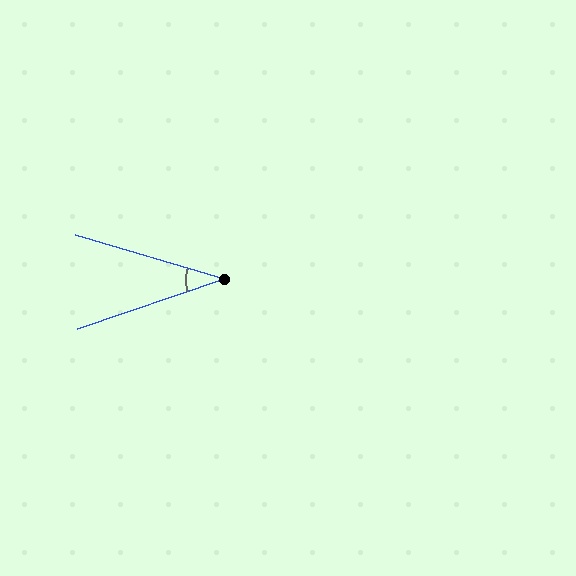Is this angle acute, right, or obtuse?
It is acute.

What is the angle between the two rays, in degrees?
Approximately 35 degrees.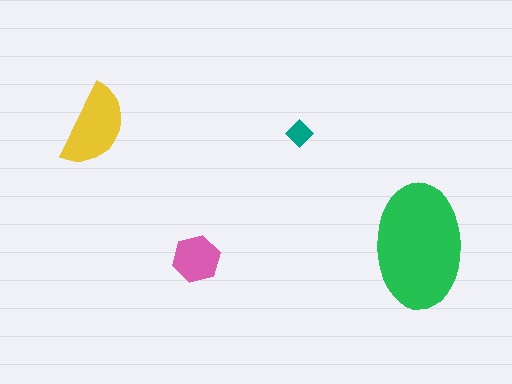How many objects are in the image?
There are 4 objects in the image.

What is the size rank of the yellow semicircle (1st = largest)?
2nd.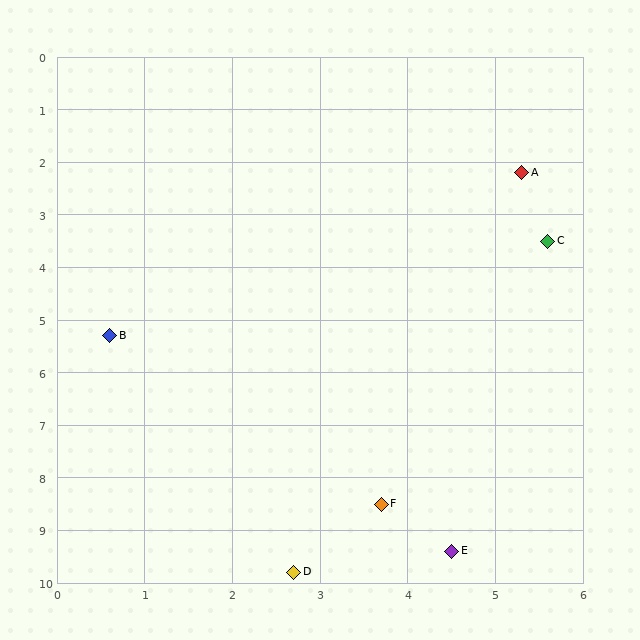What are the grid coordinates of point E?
Point E is at approximately (4.5, 9.4).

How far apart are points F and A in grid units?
Points F and A are about 6.5 grid units apart.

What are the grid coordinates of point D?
Point D is at approximately (2.7, 9.8).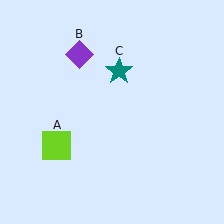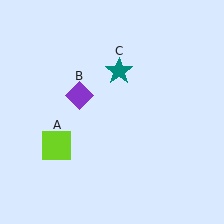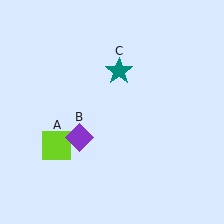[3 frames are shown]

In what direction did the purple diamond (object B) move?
The purple diamond (object B) moved down.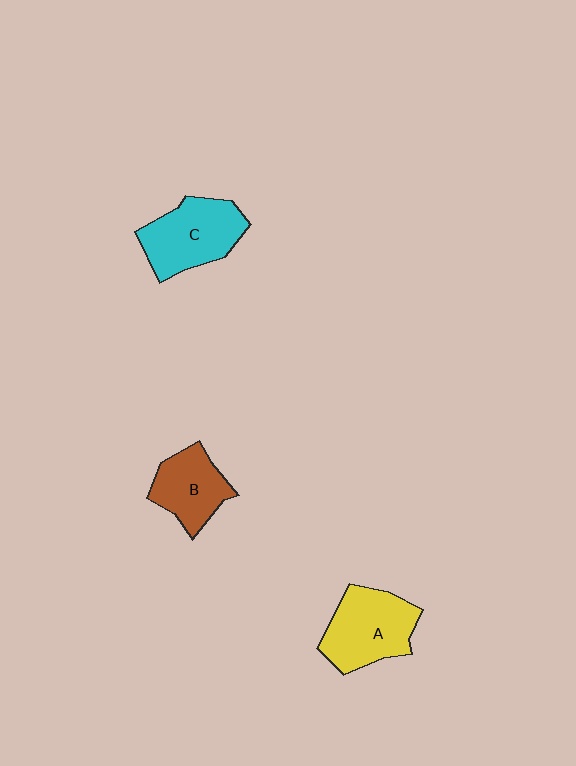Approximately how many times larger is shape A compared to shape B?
Approximately 1.3 times.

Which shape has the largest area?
Shape A (yellow).